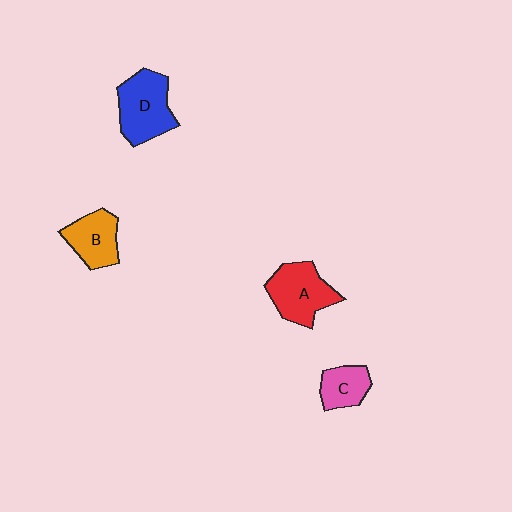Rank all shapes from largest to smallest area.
From largest to smallest: D (blue), A (red), B (orange), C (pink).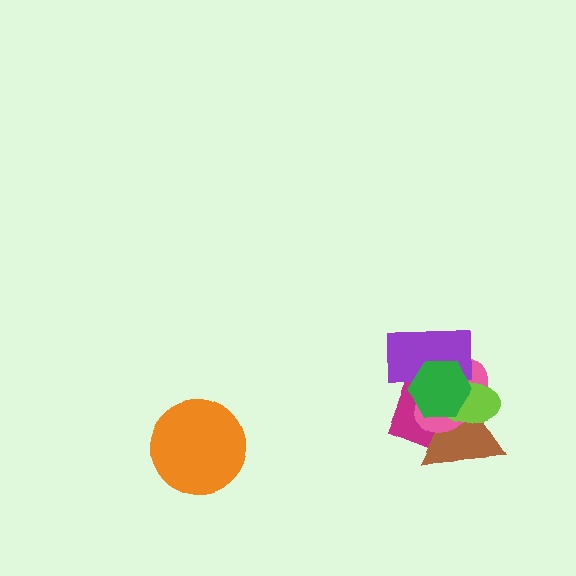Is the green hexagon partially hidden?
No, no other shape covers it.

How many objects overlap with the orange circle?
0 objects overlap with the orange circle.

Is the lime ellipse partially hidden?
Yes, it is partially covered by another shape.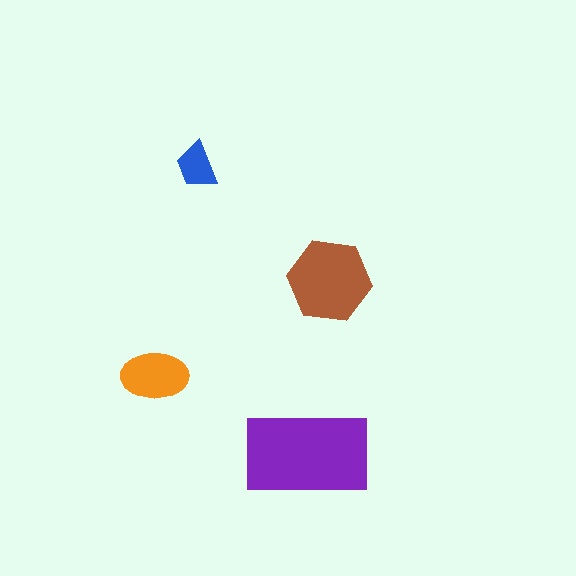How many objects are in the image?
There are 4 objects in the image.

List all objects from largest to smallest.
The purple rectangle, the brown hexagon, the orange ellipse, the blue trapezoid.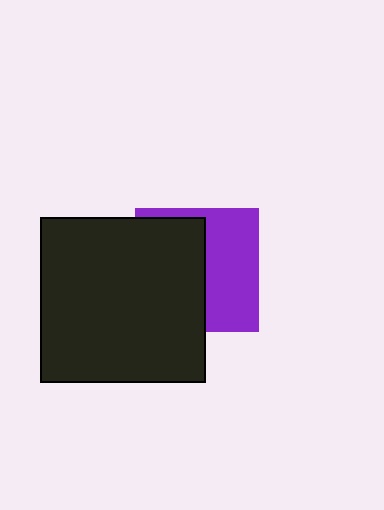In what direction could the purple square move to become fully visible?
The purple square could move right. That would shift it out from behind the black square entirely.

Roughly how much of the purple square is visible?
About half of it is visible (roughly 48%).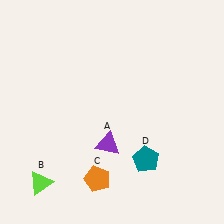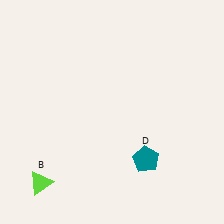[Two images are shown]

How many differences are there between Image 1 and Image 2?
There are 2 differences between the two images.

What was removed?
The orange pentagon (C), the purple triangle (A) were removed in Image 2.